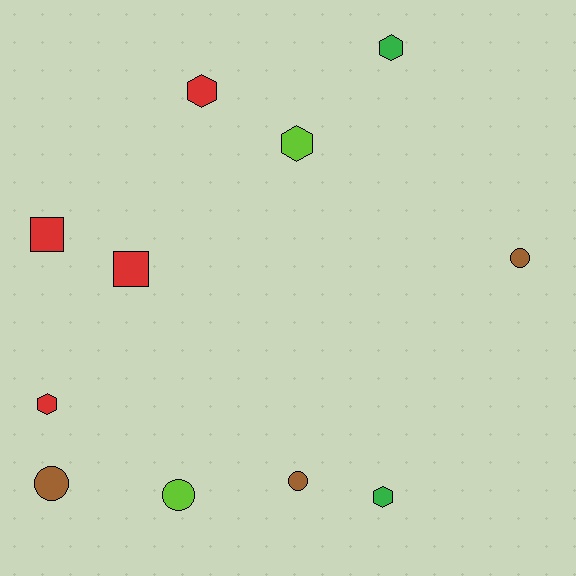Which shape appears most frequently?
Hexagon, with 5 objects.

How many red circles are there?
There are no red circles.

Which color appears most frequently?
Red, with 4 objects.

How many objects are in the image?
There are 11 objects.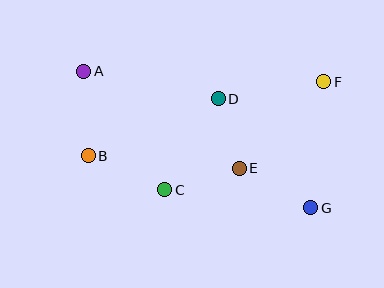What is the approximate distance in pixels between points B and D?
The distance between B and D is approximately 142 pixels.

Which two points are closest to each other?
Points D and E are closest to each other.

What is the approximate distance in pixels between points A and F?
The distance between A and F is approximately 240 pixels.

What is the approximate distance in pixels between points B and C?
The distance between B and C is approximately 84 pixels.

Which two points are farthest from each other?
Points A and G are farthest from each other.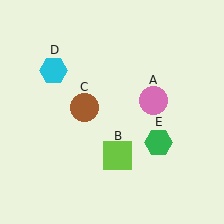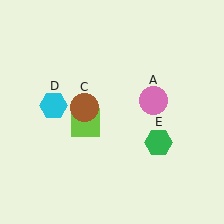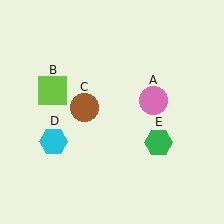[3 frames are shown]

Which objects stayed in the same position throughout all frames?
Pink circle (object A) and brown circle (object C) and green hexagon (object E) remained stationary.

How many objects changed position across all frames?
2 objects changed position: lime square (object B), cyan hexagon (object D).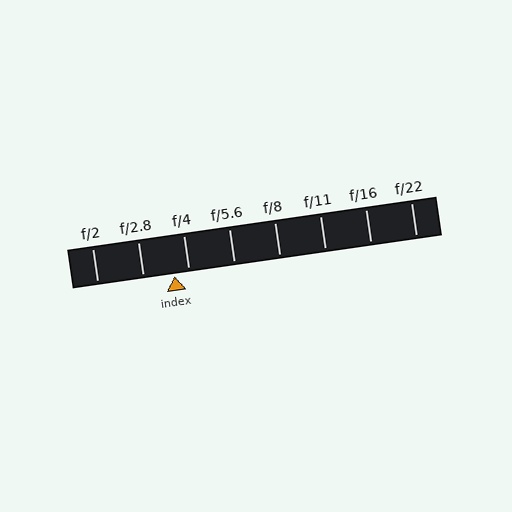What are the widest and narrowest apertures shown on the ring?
The widest aperture shown is f/2 and the narrowest is f/22.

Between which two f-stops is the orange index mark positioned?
The index mark is between f/2.8 and f/4.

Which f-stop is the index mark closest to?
The index mark is closest to f/4.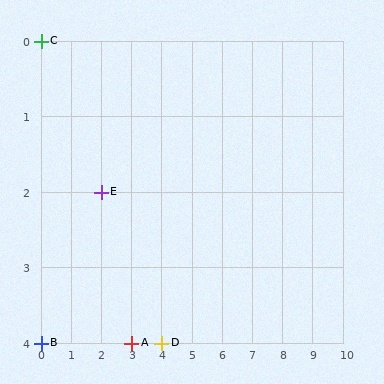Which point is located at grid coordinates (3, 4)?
Point A is at (3, 4).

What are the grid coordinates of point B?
Point B is at grid coordinates (0, 4).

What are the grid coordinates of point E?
Point E is at grid coordinates (2, 2).